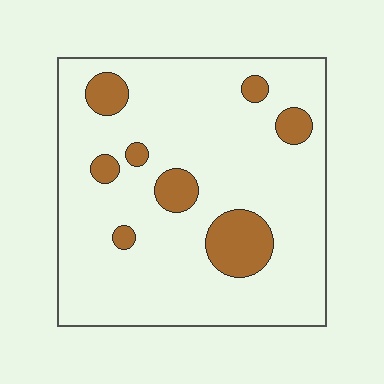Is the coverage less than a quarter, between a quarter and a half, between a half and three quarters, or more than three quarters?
Less than a quarter.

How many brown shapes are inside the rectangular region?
8.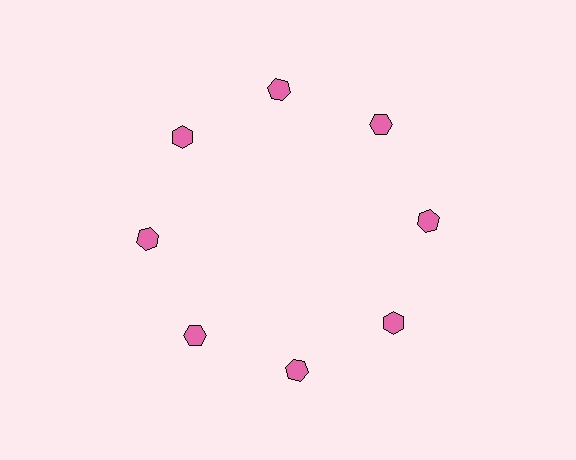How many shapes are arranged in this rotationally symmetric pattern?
There are 8 shapes, arranged in 8 groups of 1.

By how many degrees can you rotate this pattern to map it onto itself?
The pattern maps onto itself every 45 degrees of rotation.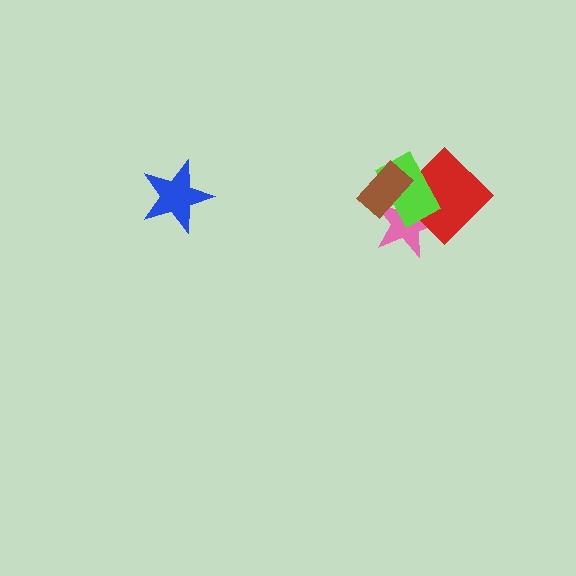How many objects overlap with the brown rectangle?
3 objects overlap with the brown rectangle.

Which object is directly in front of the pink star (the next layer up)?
The red diamond is directly in front of the pink star.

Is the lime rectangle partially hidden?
Yes, it is partially covered by another shape.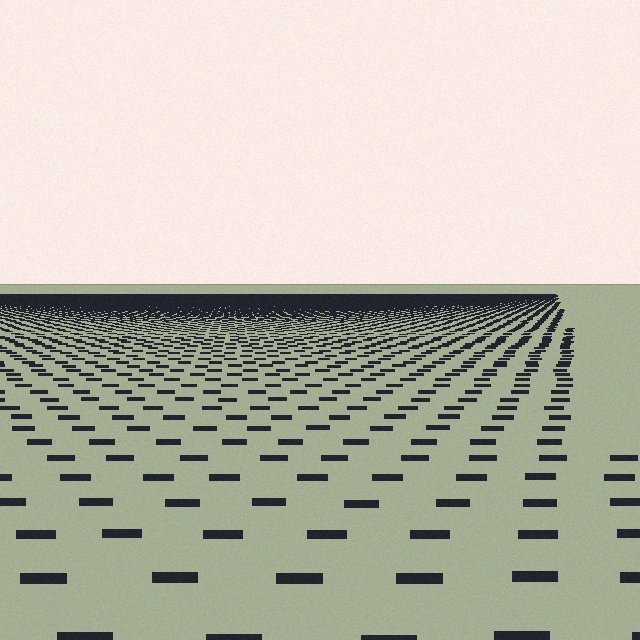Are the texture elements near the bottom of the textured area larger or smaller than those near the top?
Larger. Near the bottom, elements are closer to the viewer and appear at a bigger on-screen size.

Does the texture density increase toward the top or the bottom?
Density increases toward the top.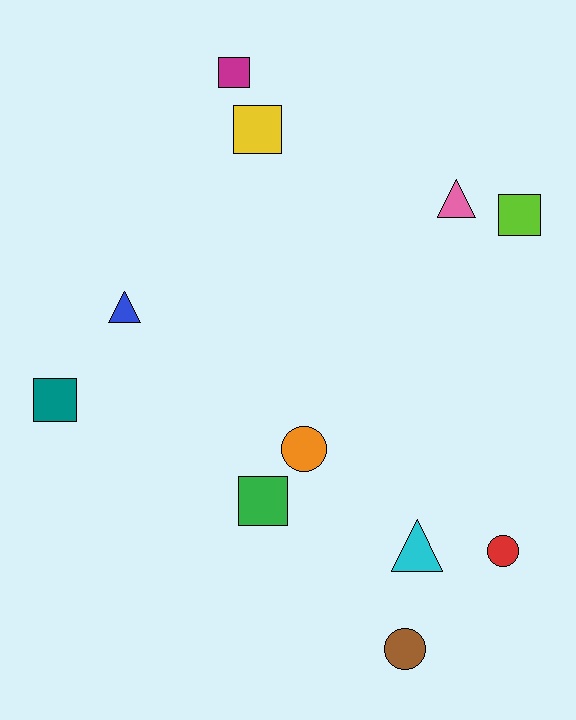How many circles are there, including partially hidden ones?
There are 3 circles.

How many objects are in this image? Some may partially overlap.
There are 11 objects.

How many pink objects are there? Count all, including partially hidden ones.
There is 1 pink object.